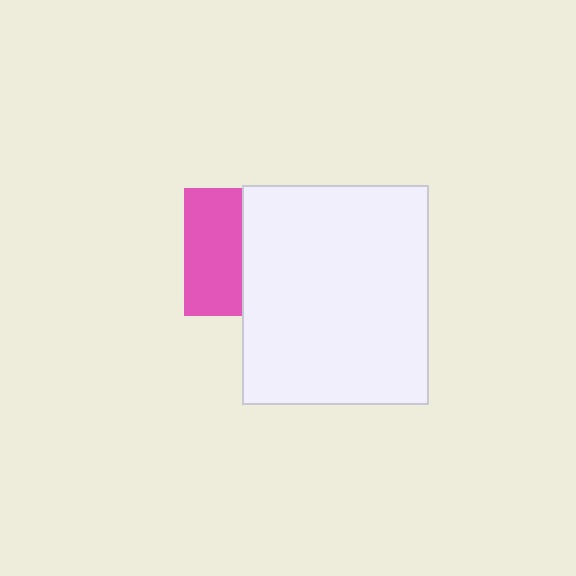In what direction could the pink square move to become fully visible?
The pink square could move left. That would shift it out from behind the white rectangle entirely.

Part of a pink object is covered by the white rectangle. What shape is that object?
It is a square.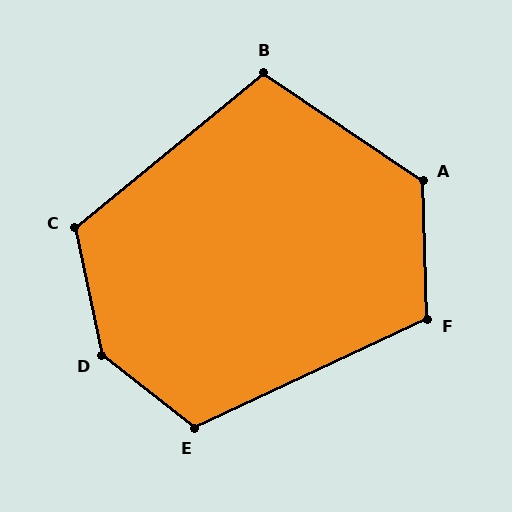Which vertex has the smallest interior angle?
B, at approximately 107 degrees.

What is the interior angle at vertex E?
Approximately 117 degrees (obtuse).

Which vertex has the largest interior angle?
D, at approximately 140 degrees.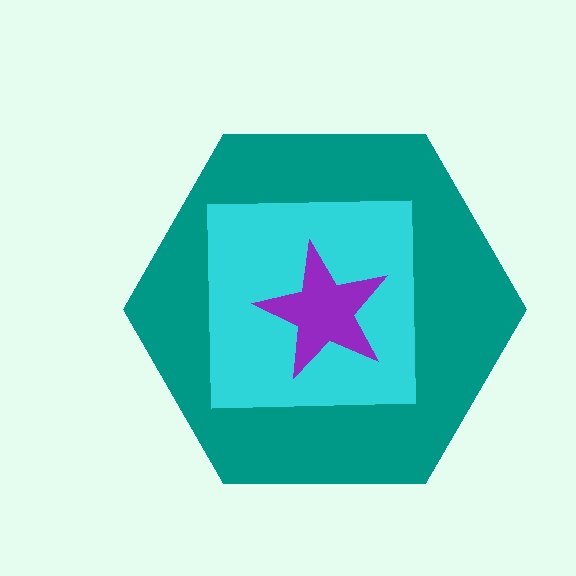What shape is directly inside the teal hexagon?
The cyan square.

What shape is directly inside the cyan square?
The purple star.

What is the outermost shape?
The teal hexagon.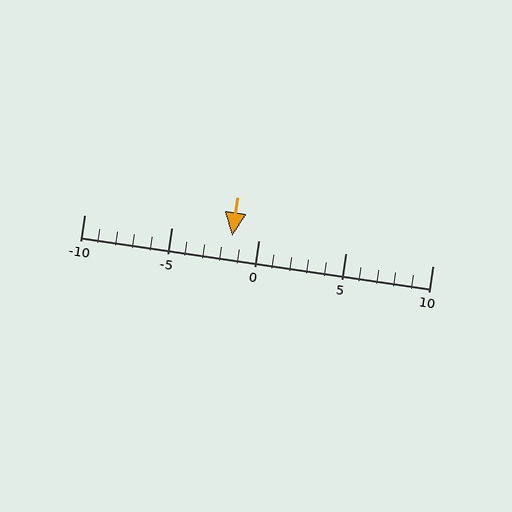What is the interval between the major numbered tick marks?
The major tick marks are spaced 5 units apart.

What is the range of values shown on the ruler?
The ruler shows values from -10 to 10.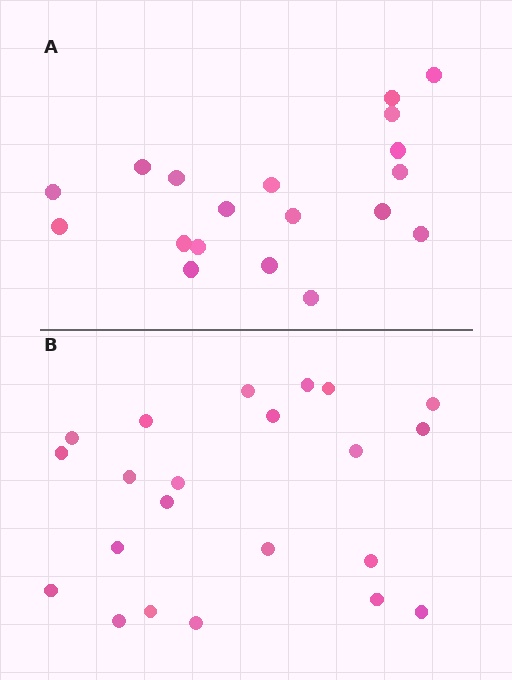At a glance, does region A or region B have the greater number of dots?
Region B (the bottom region) has more dots.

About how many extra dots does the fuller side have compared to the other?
Region B has just a few more — roughly 2 or 3 more dots than region A.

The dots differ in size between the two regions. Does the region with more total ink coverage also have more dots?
No. Region A has more total ink coverage because its dots are larger, but region B actually contains more individual dots. Total area can be misleading — the number of items is what matters here.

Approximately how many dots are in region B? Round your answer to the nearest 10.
About 20 dots. (The exact count is 22, which rounds to 20.)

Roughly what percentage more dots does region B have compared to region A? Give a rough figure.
About 15% more.